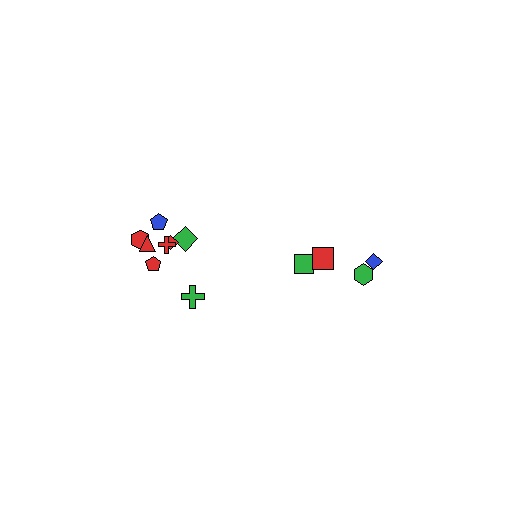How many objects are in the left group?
There are 8 objects.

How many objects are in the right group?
There are 4 objects.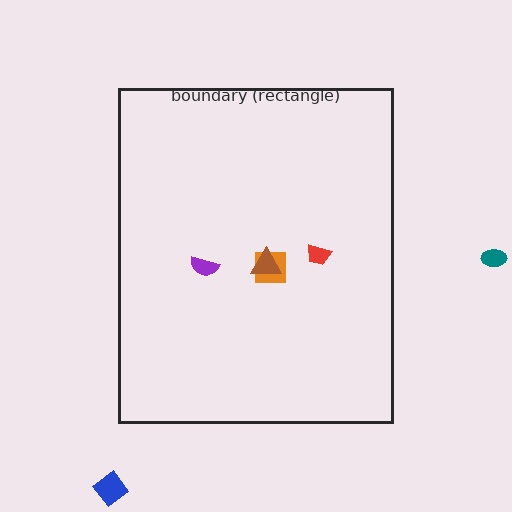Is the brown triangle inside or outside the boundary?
Inside.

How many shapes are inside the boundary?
4 inside, 2 outside.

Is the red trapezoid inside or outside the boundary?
Inside.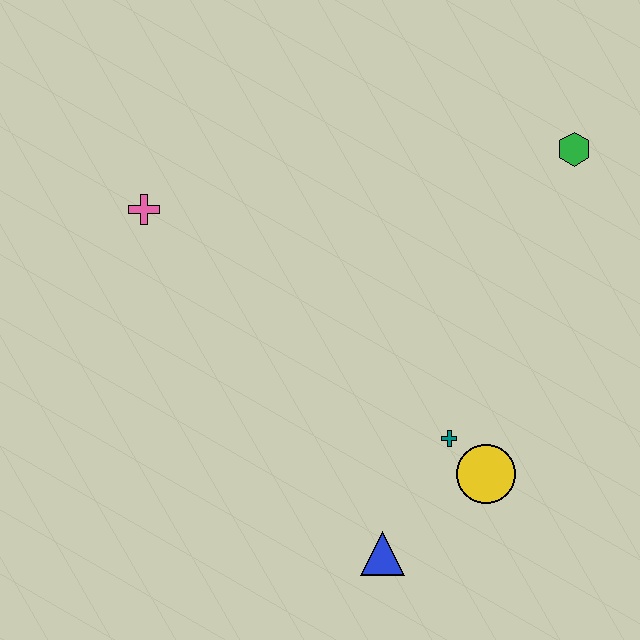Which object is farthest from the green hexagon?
The blue triangle is farthest from the green hexagon.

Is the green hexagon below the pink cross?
No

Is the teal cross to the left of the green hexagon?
Yes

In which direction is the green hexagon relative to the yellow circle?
The green hexagon is above the yellow circle.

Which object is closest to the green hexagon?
The teal cross is closest to the green hexagon.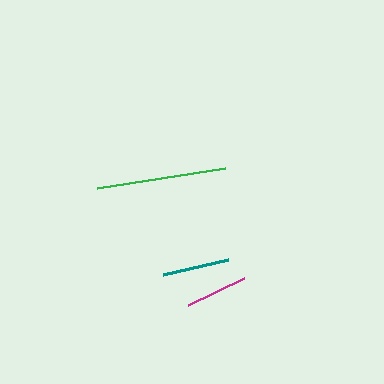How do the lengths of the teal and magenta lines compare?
The teal and magenta lines are approximately the same length.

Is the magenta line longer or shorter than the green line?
The green line is longer than the magenta line.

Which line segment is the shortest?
The magenta line is the shortest at approximately 62 pixels.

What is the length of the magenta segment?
The magenta segment is approximately 62 pixels long.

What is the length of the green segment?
The green segment is approximately 130 pixels long.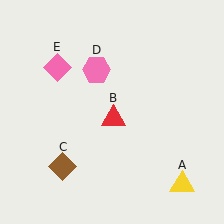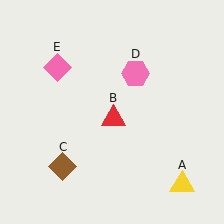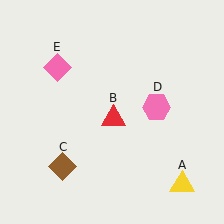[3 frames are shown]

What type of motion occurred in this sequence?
The pink hexagon (object D) rotated clockwise around the center of the scene.